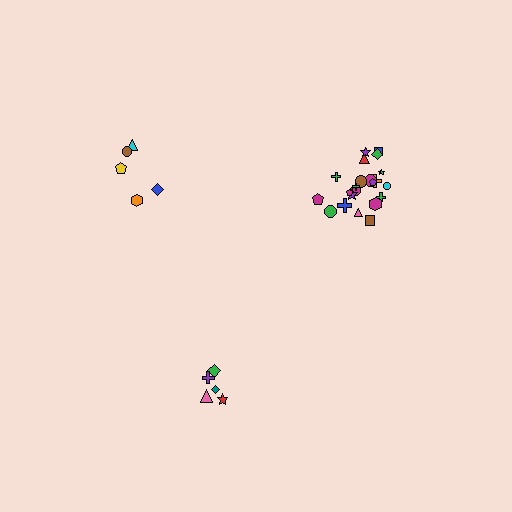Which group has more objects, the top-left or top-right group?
The top-right group.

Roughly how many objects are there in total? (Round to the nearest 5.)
Roughly 30 objects in total.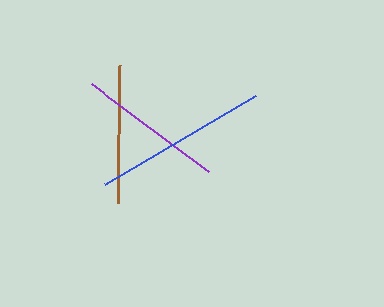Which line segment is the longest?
The blue line is the longest at approximately 176 pixels.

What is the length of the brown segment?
The brown segment is approximately 138 pixels long.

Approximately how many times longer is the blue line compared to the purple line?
The blue line is approximately 1.2 times the length of the purple line.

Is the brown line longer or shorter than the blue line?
The blue line is longer than the brown line.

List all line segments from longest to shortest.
From longest to shortest: blue, purple, brown.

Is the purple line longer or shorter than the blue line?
The blue line is longer than the purple line.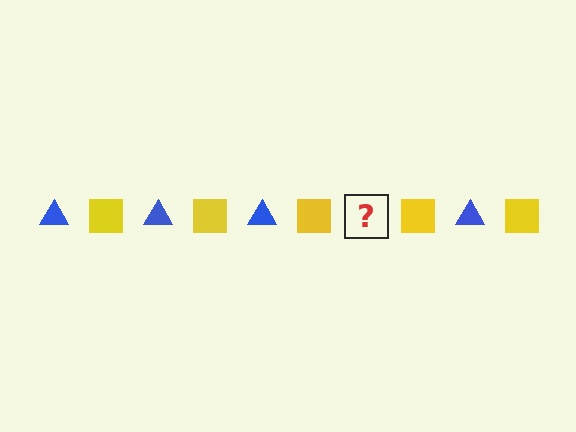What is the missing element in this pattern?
The missing element is a blue triangle.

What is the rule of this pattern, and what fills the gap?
The rule is that the pattern alternates between blue triangle and yellow square. The gap should be filled with a blue triangle.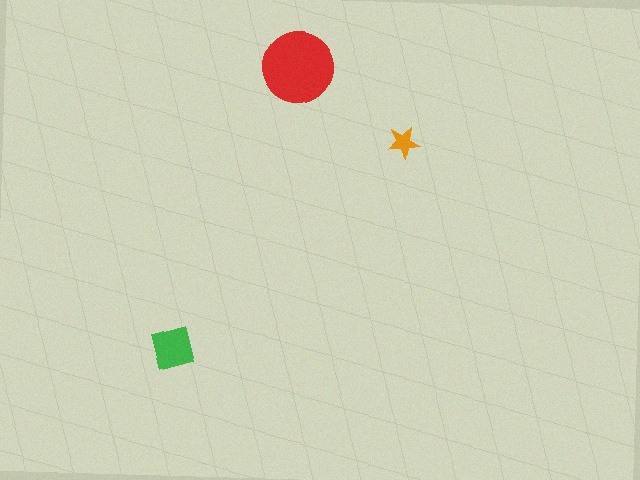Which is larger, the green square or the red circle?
The red circle.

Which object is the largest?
The red circle.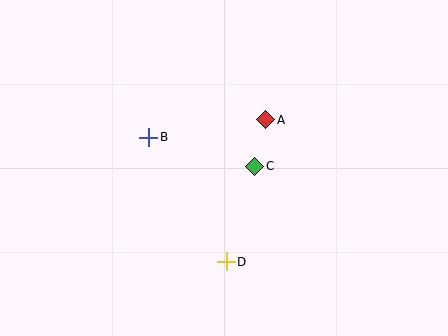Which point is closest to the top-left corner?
Point B is closest to the top-left corner.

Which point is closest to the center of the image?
Point C at (255, 166) is closest to the center.